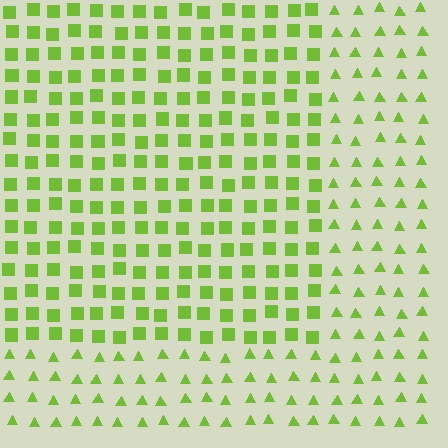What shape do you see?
I see a rectangle.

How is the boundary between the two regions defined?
The boundary is defined by a change in element shape: squares inside vs. triangles outside. All elements share the same color and spacing.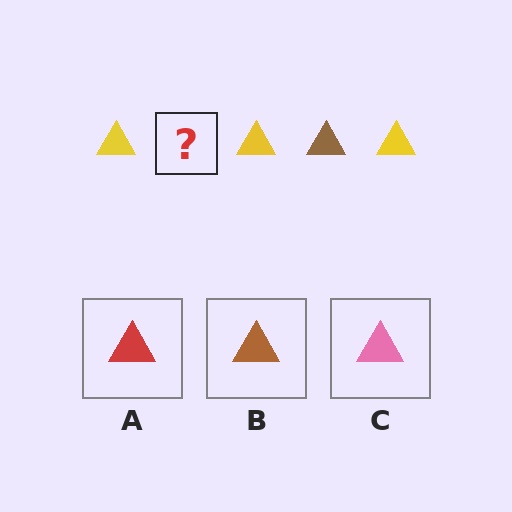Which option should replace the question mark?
Option B.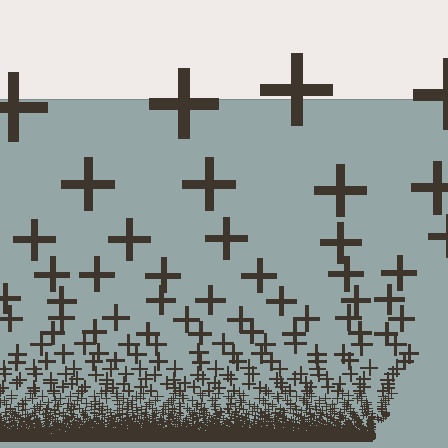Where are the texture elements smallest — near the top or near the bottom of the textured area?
Near the bottom.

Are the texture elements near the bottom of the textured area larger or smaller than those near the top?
Smaller. The gradient is inverted — elements near the bottom are smaller and denser.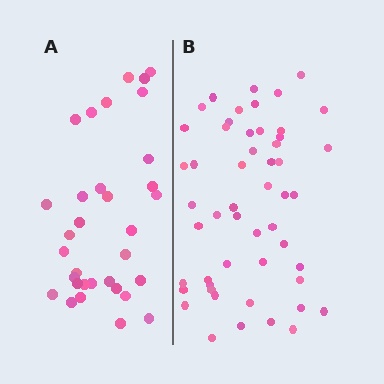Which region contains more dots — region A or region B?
Region B (the right region) has more dots.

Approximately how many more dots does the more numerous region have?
Region B has approximately 20 more dots than region A.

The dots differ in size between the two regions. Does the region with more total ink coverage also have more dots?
No. Region A has more total ink coverage because its dots are larger, but region B actually contains more individual dots. Total area can be misleading — the number of items is what matters here.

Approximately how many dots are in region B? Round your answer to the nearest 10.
About 50 dots. (The exact count is 52, which rounds to 50.)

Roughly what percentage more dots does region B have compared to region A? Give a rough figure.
About 60% more.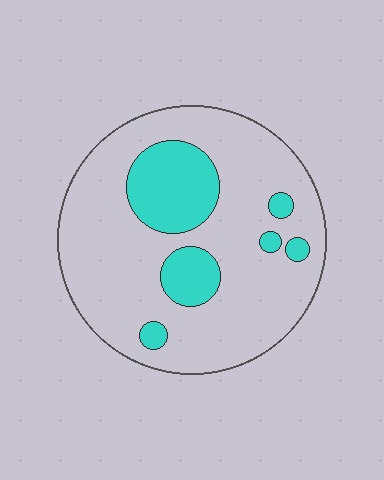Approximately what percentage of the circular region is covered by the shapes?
Approximately 20%.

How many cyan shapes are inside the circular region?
6.